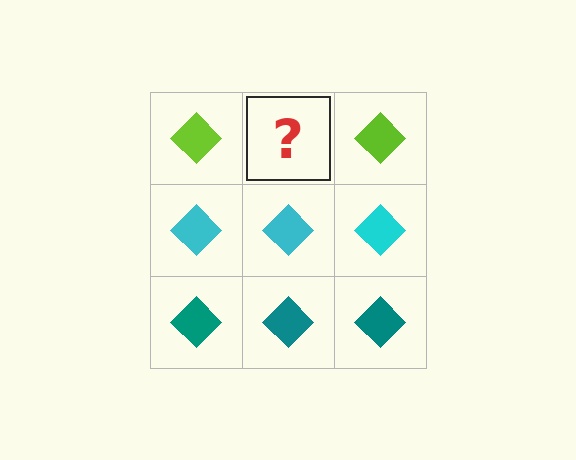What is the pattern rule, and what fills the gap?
The rule is that each row has a consistent color. The gap should be filled with a lime diamond.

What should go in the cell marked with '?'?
The missing cell should contain a lime diamond.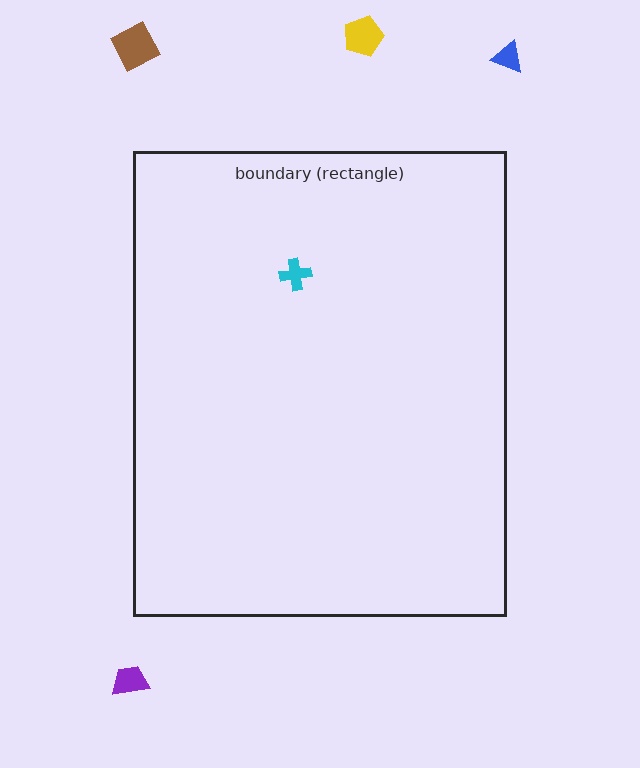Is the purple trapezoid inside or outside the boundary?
Outside.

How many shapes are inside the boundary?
1 inside, 4 outside.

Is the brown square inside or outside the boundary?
Outside.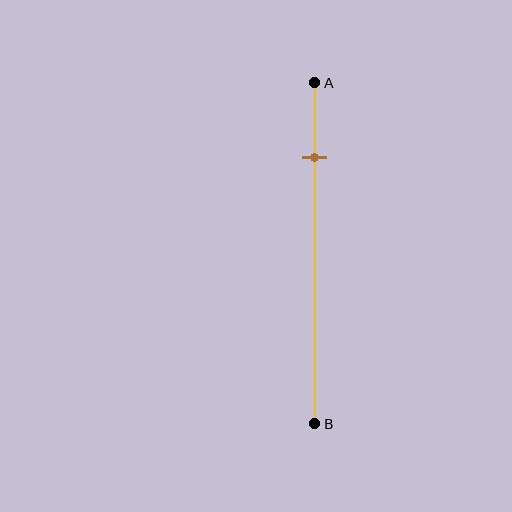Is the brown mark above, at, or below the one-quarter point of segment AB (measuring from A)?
The brown mark is above the one-quarter point of segment AB.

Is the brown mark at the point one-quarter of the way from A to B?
No, the mark is at about 20% from A, not at the 25% one-quarter point.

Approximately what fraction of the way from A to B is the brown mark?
The brown mark is approximately 20% of the way from A to B.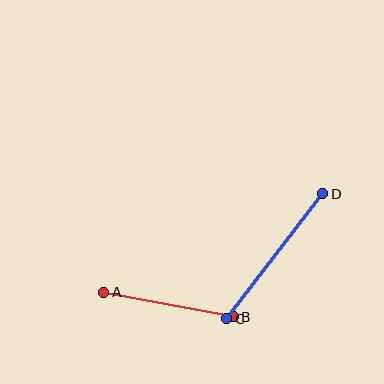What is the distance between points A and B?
The distance is approximately 131 pixels.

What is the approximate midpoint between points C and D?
The midpoint is at approximately (275, 256) pixels.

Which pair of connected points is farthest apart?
Points C and D are farthest apart.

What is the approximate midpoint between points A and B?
The midpoint is at approximately (169, 304) pixels.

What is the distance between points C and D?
The distance is approximately 158 pixels.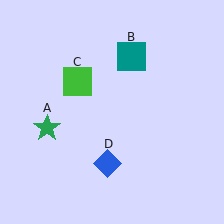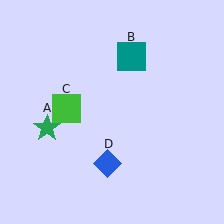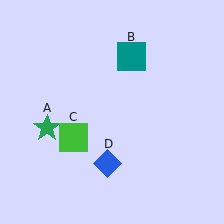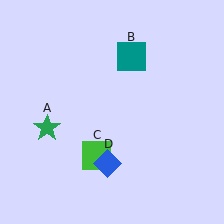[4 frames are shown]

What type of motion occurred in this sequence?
The green square (object C) rotated counterclockwise around the center of the scene.